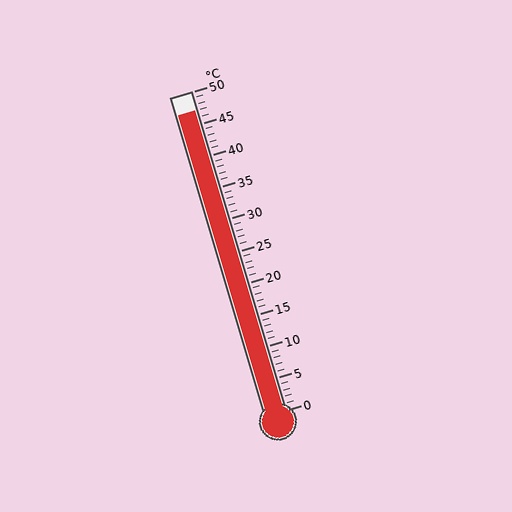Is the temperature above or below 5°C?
The temperature is above 5°C.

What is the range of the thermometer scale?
The thermometer scale ranges from 0°C to 50°C.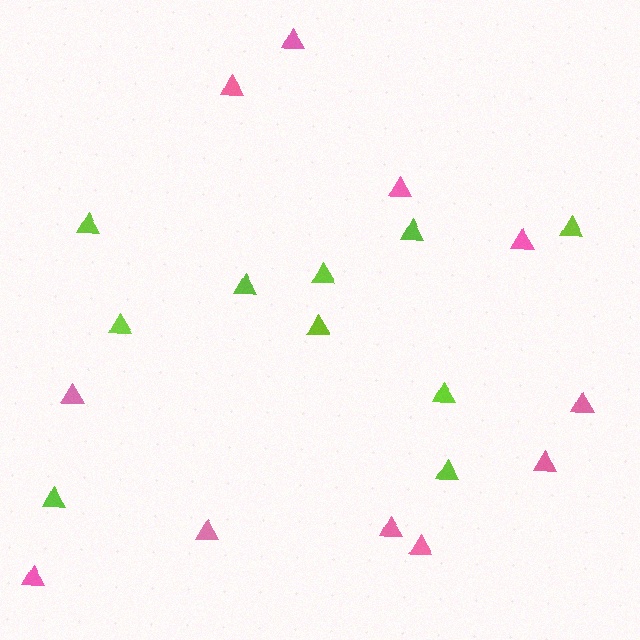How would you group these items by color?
There are 2 groups: one group of pink triangles (11) and one group of lime triangles (10).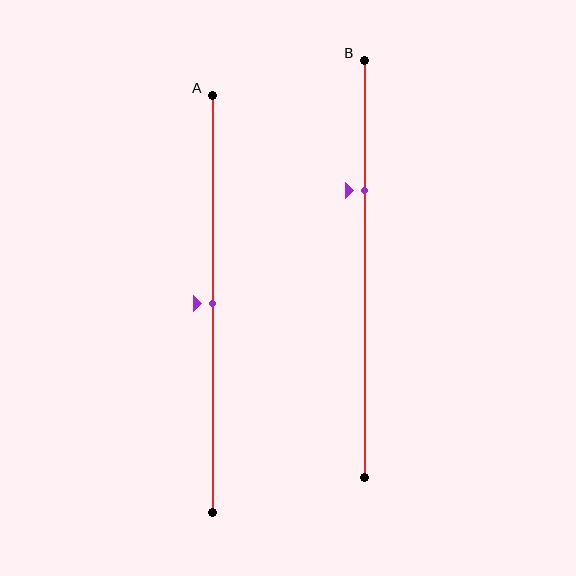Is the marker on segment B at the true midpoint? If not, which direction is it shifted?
No, the marker on segment B is shifted upward by about 19% of the segment length.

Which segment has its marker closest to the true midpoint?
Segment A has its marker closest to the true midpoint.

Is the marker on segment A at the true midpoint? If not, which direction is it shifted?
Yes, the marker on segment A is at the true midpoint.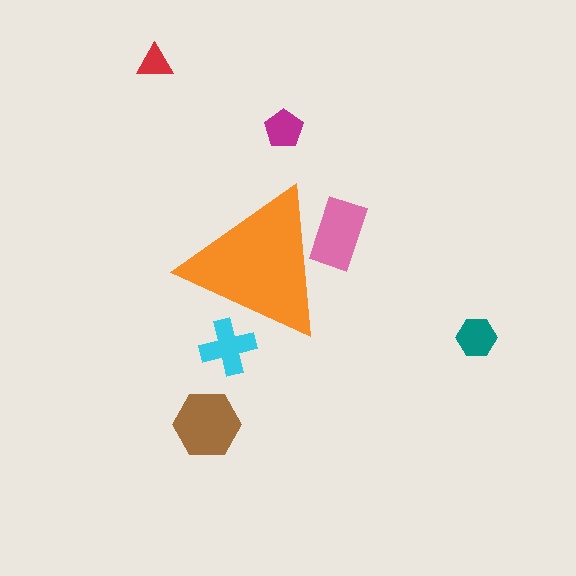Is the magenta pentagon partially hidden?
No, the magenta pentagon is fully visible.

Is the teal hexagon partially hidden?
No, the teal hexagon is fully visible.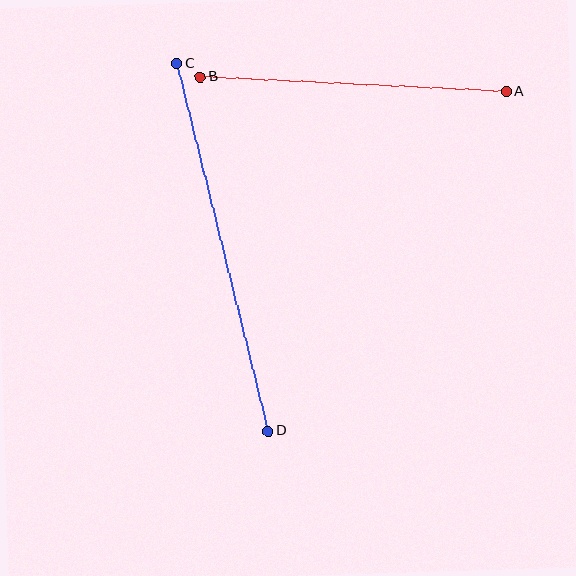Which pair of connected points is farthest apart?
Points C and D are farthest apart.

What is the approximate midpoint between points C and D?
The midpoint is at approximately (222, 247) pixels.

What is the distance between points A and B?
The distance is approximately 307 pixels.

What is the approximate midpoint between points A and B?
The midpoint is at approximately (353, 84) pixels.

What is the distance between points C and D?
The distance is approximately 378 pixels.